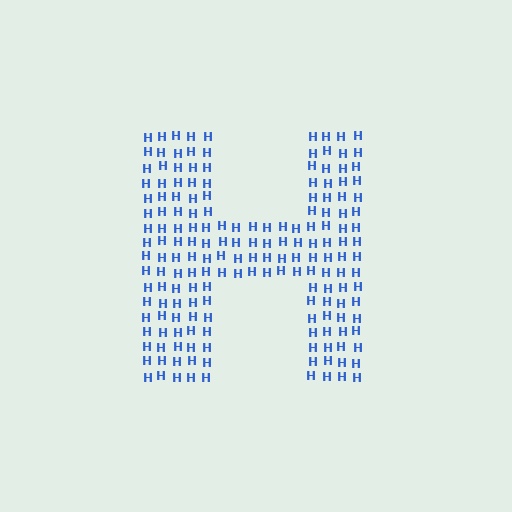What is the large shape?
The large shape is the letter H.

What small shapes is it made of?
It is made of small letter H's.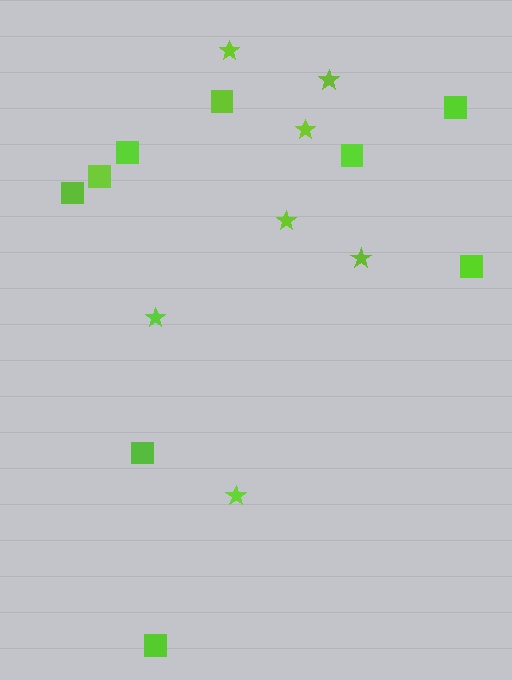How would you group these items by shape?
There are 2 groups: one group of squares (9) and one group of stars (7).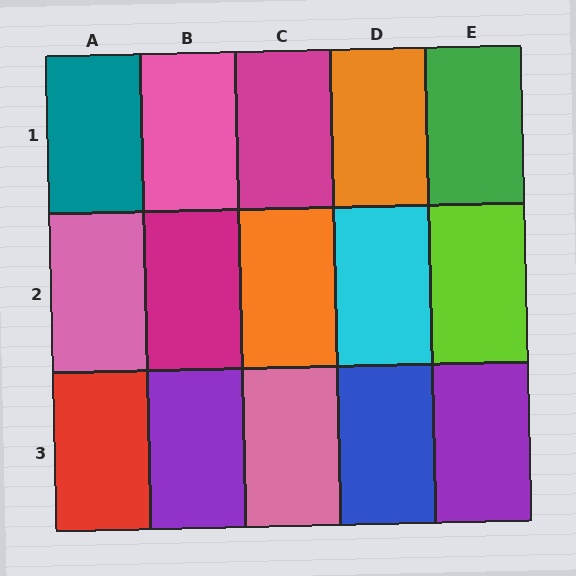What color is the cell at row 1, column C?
Magenta.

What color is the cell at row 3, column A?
Red.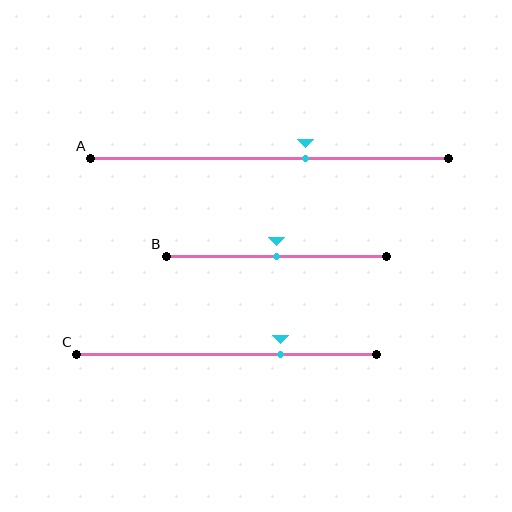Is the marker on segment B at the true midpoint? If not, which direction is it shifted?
Yes, the marker on segment B is at the true midpoint.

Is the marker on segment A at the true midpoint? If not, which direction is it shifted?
No, the marker on segment A is shifted to the right by about 10% of the segment length.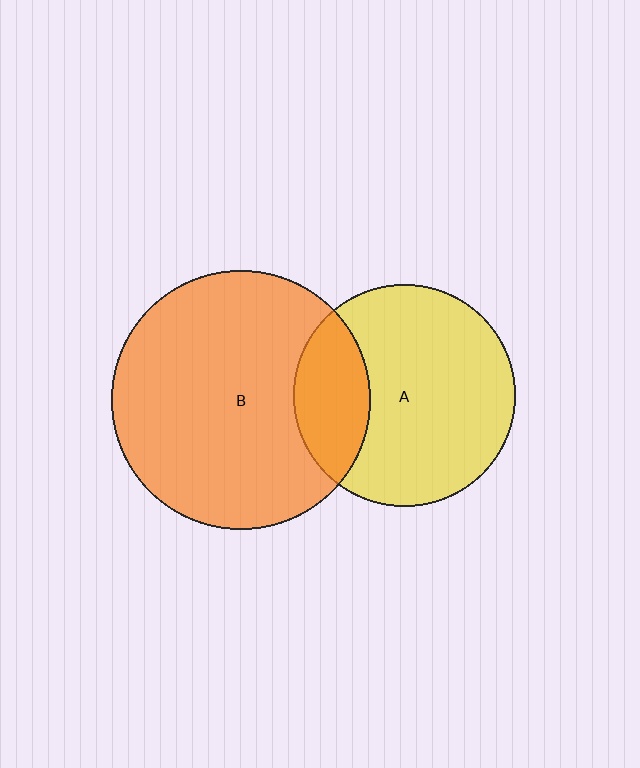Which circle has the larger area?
Circle B (orange).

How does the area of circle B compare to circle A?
Approximately 1.4 times.